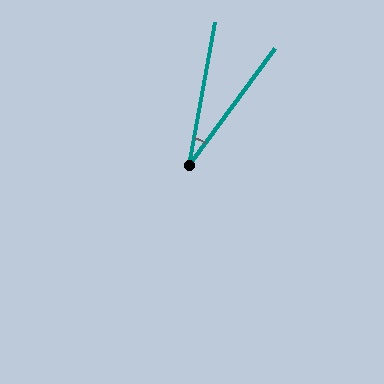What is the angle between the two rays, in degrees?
Approximately 26 degrees.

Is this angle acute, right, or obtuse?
It is acute.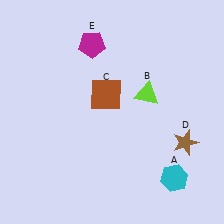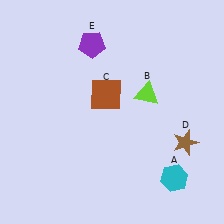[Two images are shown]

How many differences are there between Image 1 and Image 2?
There is 1 difference between the two images.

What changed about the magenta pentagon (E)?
In Image 1, E is magenta. In Image 2, it changed to purple.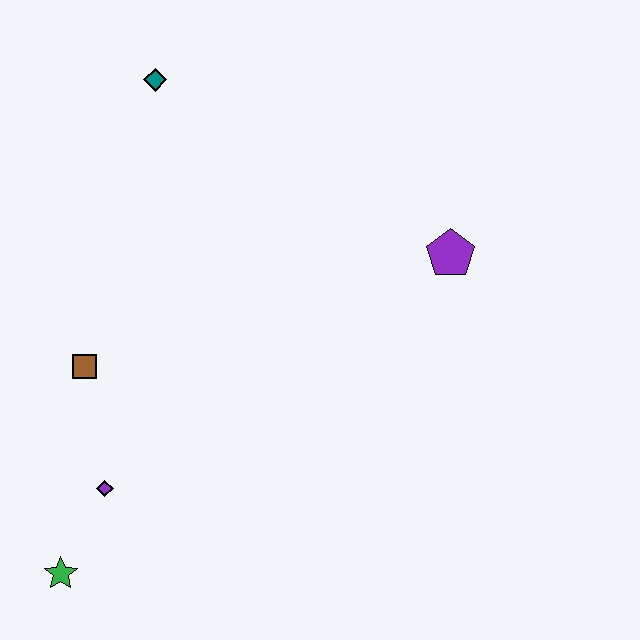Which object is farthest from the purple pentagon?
The green star is farthest from the purple pentagon.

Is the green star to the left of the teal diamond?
Yes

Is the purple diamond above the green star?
Yes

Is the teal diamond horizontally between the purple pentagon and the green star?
Yes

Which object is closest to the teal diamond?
The brown square is closest to the teal diamond.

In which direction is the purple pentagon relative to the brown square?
The purple pentagon is to the right of the brown square.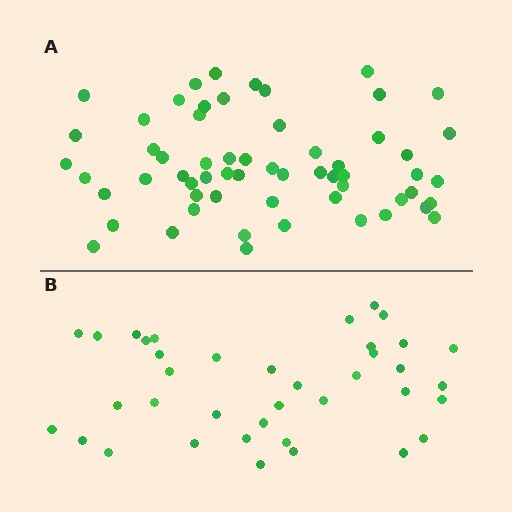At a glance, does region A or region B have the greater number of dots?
Region A (the top region) has more dots.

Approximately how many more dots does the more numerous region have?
Region A has approximately 20 more dots than region B.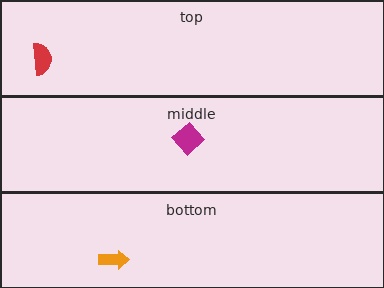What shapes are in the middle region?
The magenta diamond.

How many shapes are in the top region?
1.